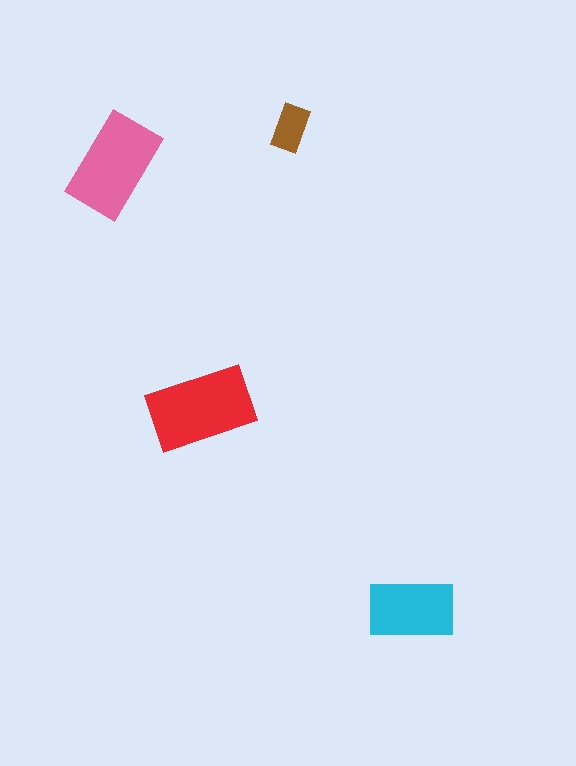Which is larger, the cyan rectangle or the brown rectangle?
The cyan one.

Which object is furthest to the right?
The cyan rectangle is rightmost.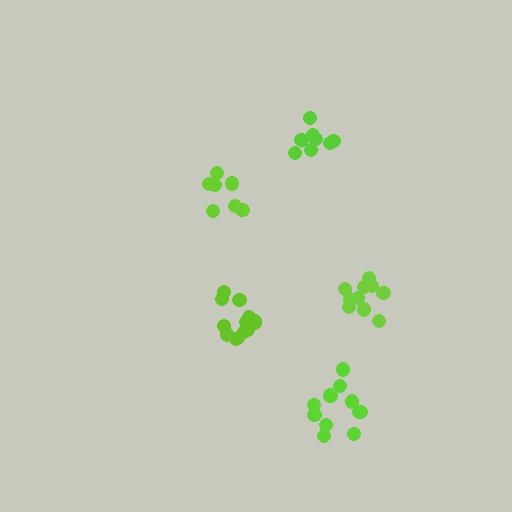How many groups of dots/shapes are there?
There are 5 groups.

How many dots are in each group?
Group 1: 8 dots, Group 2: 10 dots, Group 3: 11 dots, Group 4: 13 dots, Group 5: 7 dots (49 total).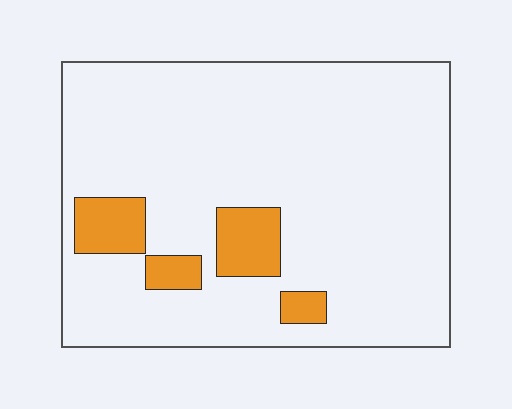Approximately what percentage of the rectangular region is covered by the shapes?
Approximately 10%.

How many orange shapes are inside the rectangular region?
4.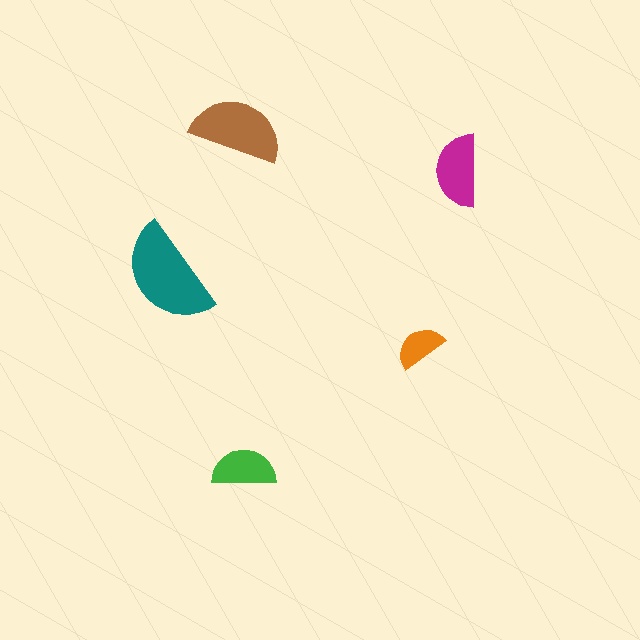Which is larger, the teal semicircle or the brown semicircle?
The teal one.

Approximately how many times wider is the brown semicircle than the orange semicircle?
About 2 times wider.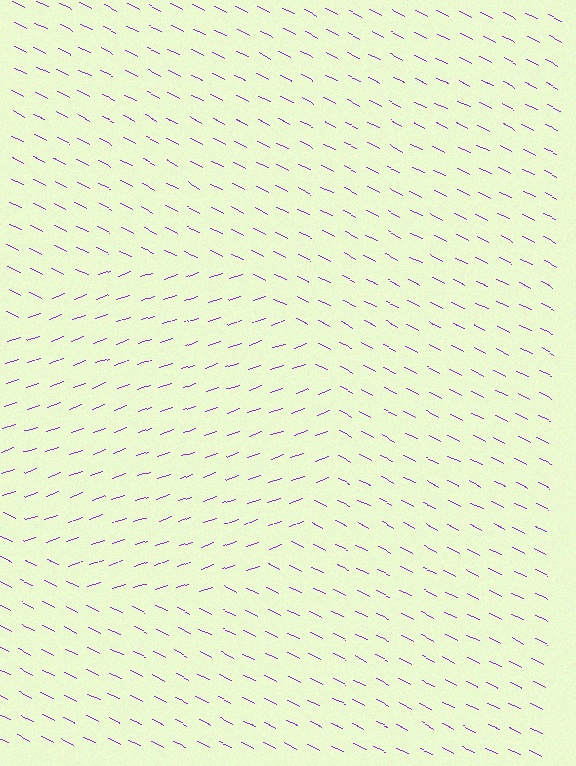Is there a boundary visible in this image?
Yes, there is a texture boundary formed by a change in line orientation.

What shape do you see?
I see a circle.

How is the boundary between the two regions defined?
The boundary is defined purely by a change in line orientation (approximately 45 degrees difference). All lines are the same color and thickness.